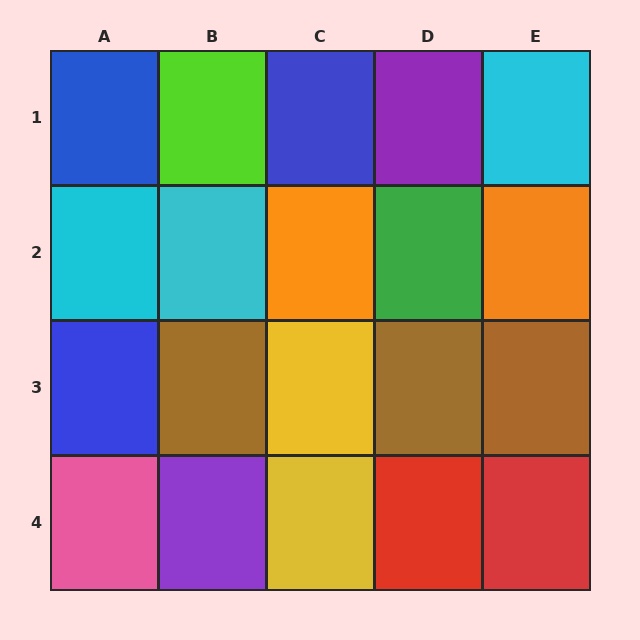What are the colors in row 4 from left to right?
Pink, purple, yellow, red, red.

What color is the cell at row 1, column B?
Lime.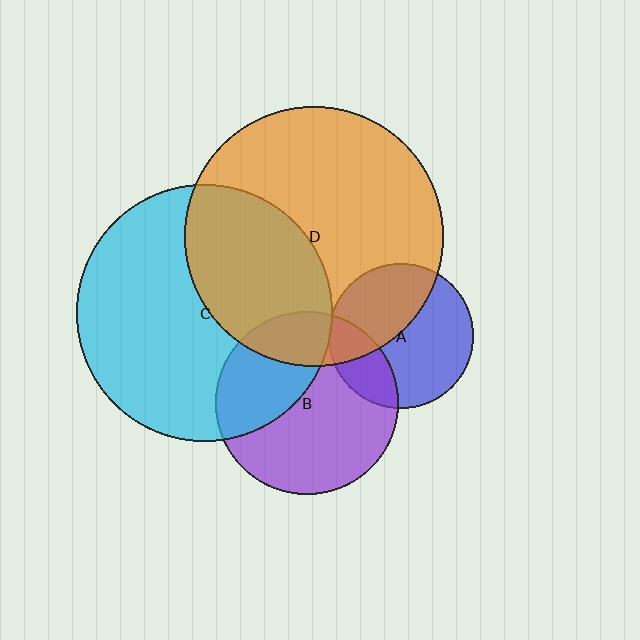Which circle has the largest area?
Circle D (orange).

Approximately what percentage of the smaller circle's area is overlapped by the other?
Approximately 20%.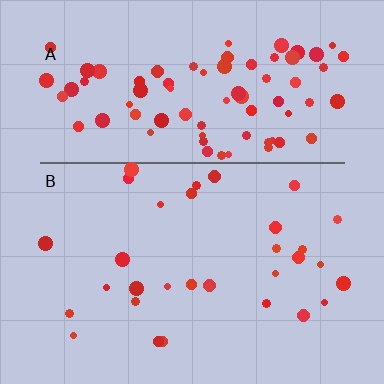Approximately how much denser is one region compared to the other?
Approximately 2.6× — region A over region B.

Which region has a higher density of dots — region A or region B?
A (the top).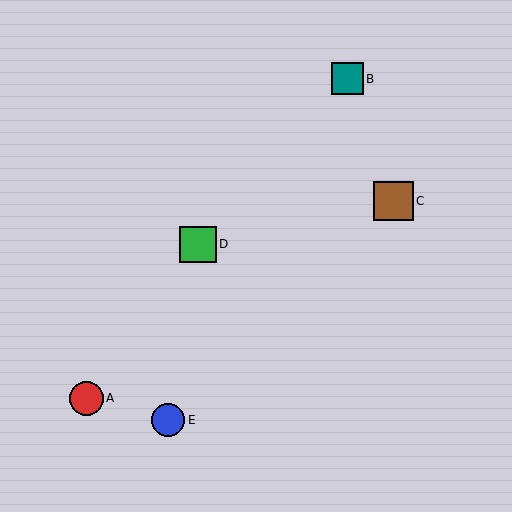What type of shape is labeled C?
Shape C is a brown square.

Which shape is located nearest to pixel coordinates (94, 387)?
The red circle (labeled A) at (87, 398) is nearest to that location.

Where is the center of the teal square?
The center of the teal square is at (347, 79).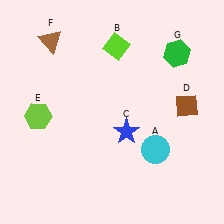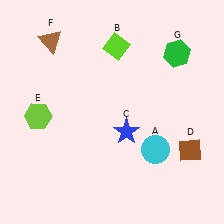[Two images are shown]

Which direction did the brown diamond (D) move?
The brown diamond (D) moved down.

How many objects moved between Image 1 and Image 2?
1 object moved between the two images.